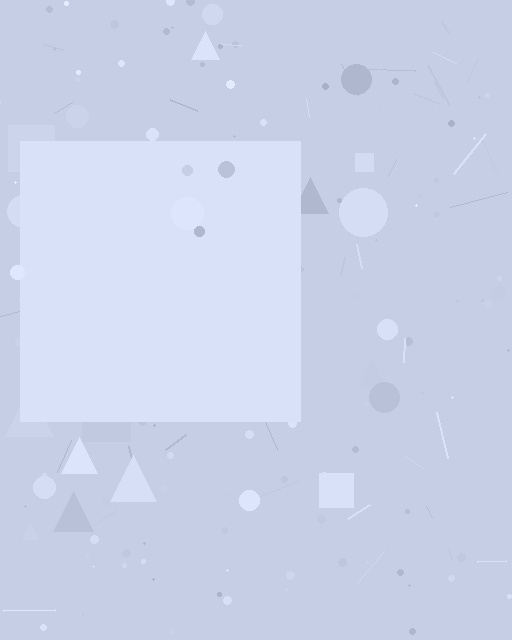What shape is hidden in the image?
A square is hidden in the image.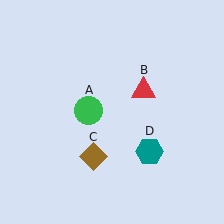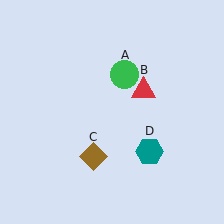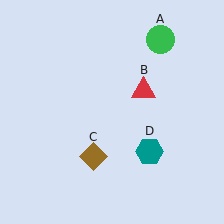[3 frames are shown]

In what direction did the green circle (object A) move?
The green circle (object A) moved up and to the right.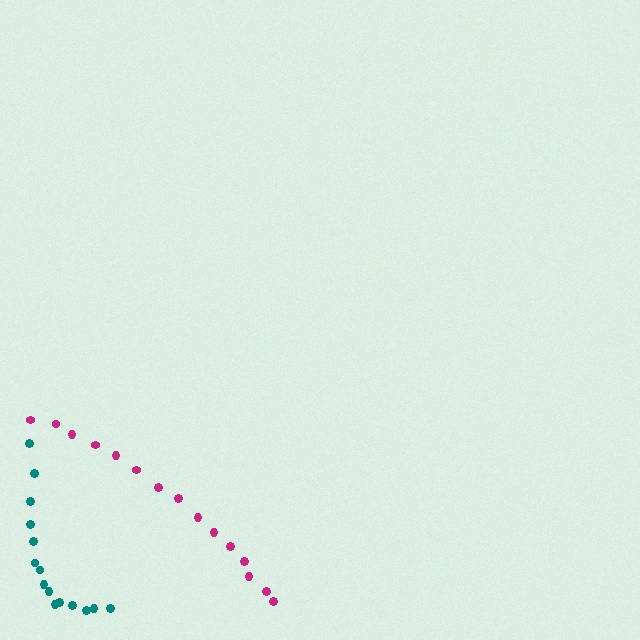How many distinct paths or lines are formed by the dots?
There are 2 distinct paths.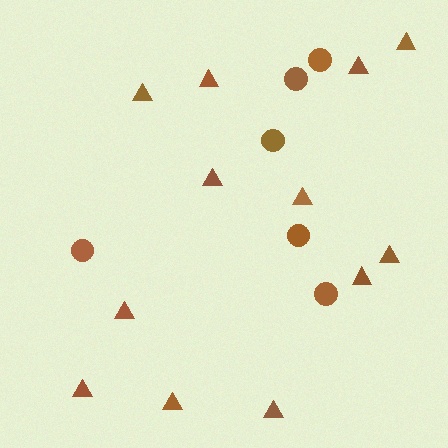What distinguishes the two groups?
There are 2 groups: one group of triangles (12) and one group of circles (6).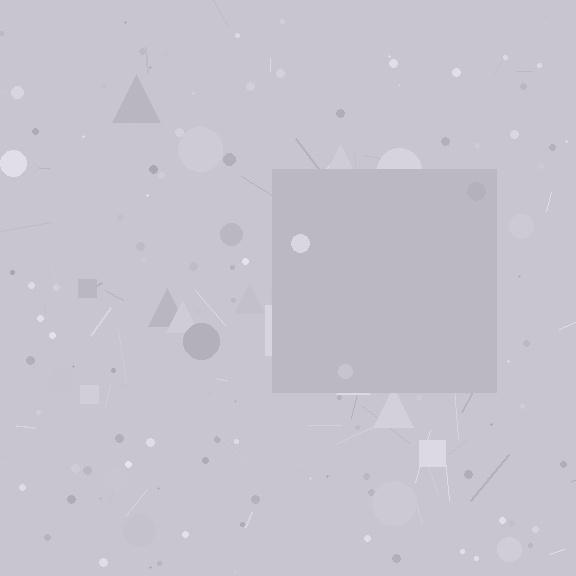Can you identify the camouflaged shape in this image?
The camouflaged shape is a square.